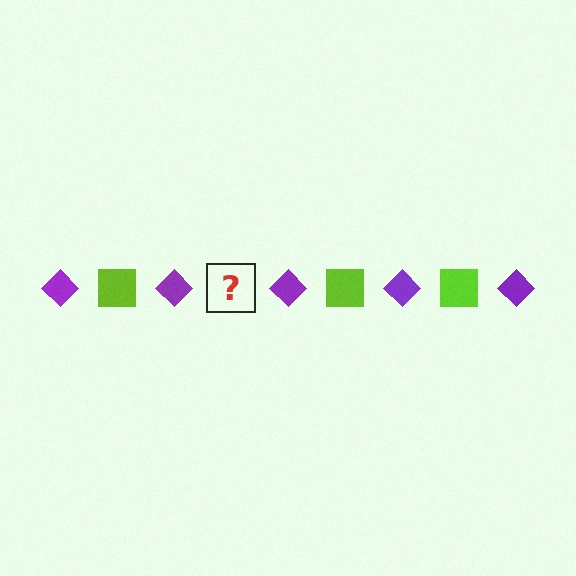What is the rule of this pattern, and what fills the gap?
The rule is that the pattern alternates between purple diamond and lime square. The gap should be filled with a lime square.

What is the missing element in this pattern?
The missing element is a lime square.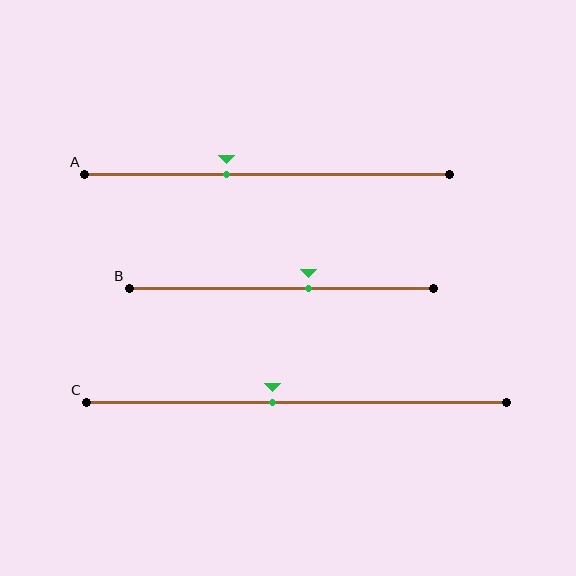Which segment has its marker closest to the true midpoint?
Segment C has its marker closest to the true midpoint.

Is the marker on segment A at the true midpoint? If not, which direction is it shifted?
No, the marker on segment A is shifted to the left by about 11% of the segment length.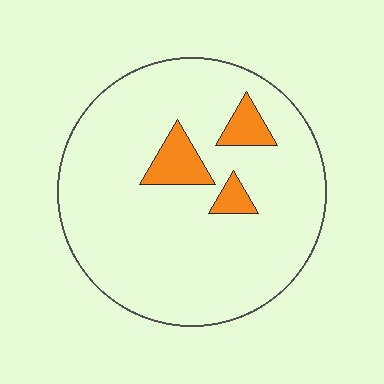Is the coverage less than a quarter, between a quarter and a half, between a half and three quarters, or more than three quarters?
Less than a quarter.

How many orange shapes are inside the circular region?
3.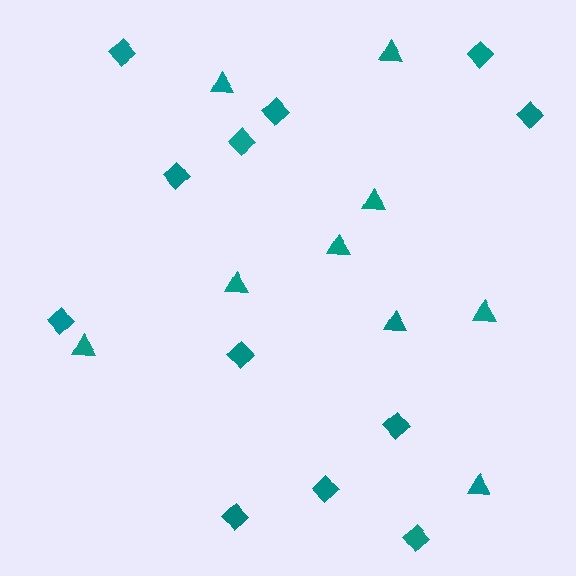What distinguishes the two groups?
There are 2 groups: one group of triangles (9) and one group of diamonds (12).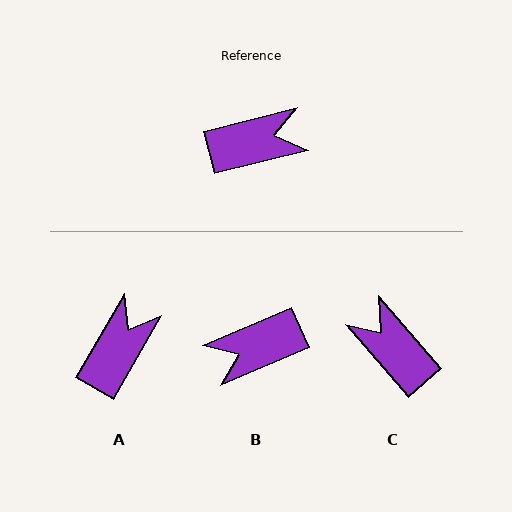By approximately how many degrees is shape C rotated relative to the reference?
Approximately 117 degrees counter-clockwise.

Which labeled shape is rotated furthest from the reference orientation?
B, about 171 degrees away.